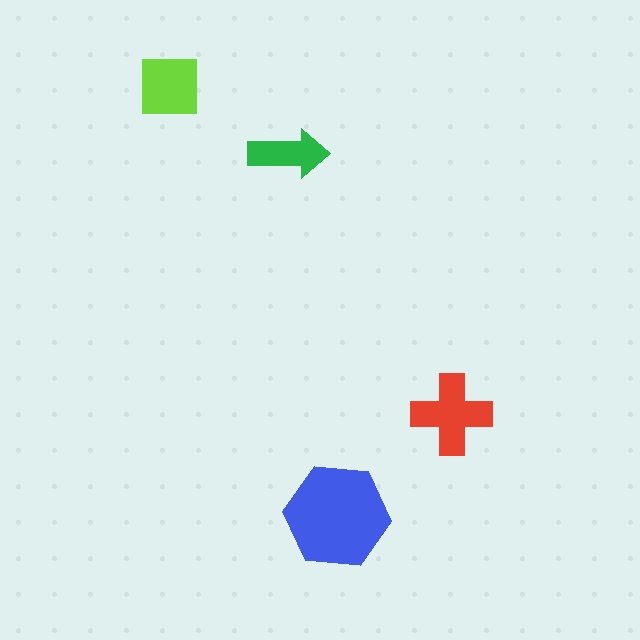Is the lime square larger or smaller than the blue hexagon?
Smaller.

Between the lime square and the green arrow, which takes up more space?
The lime square.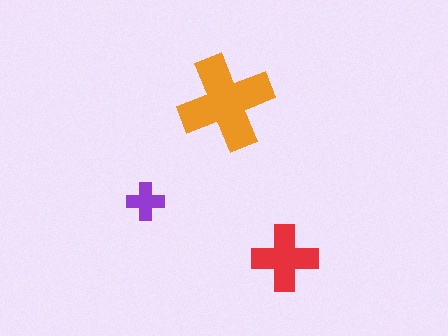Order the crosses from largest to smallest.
the orange one, the red one, the purple one.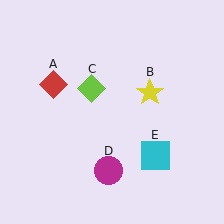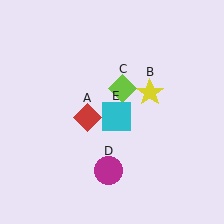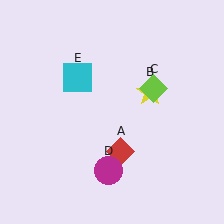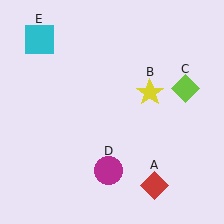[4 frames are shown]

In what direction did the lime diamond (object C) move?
The lime diamond (object C) moved right.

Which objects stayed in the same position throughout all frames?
Yellow star (object B) and magenta circle (object D) remained stationary.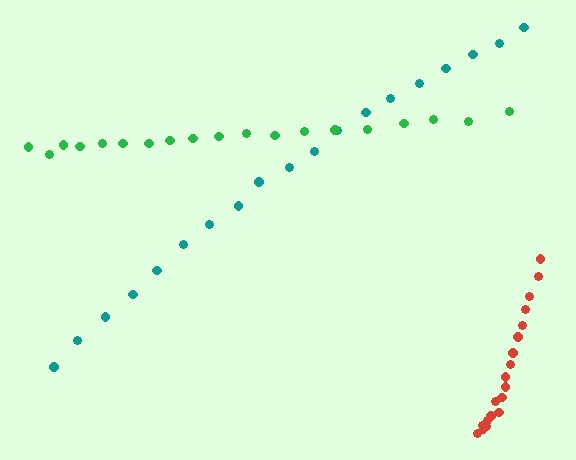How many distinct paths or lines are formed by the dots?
There are 3 distinct paths.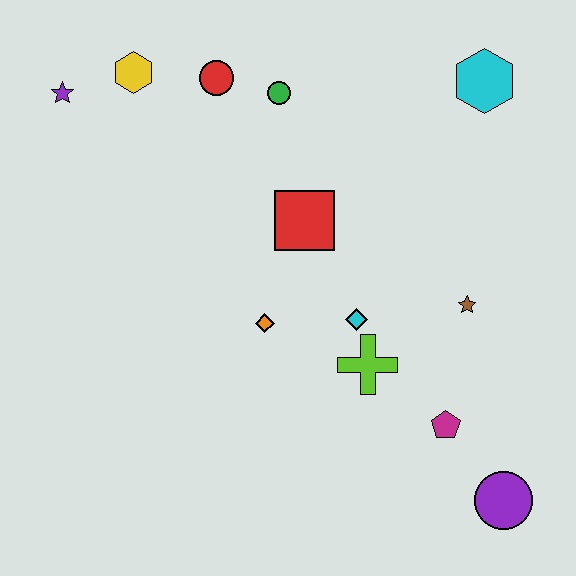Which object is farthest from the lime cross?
The purple star is farthest from the lime cross.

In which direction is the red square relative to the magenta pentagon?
The red square is above the magenta pentagon.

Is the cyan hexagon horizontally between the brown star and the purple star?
No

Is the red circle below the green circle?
No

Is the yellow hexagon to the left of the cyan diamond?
Yes